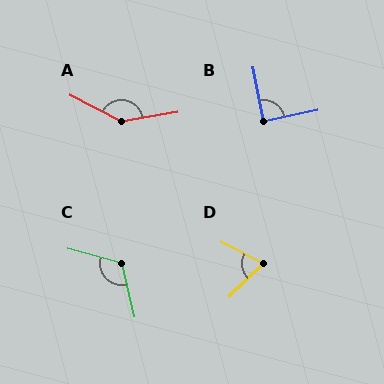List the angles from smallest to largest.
D (71°), B (89°), C (119°), A (143°).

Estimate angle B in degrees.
Approximately 89 degrees.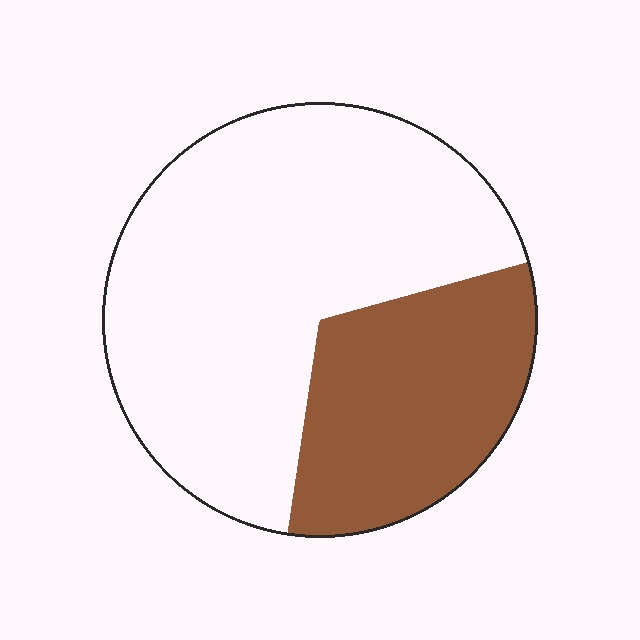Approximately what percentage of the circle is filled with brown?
Approximately 30%.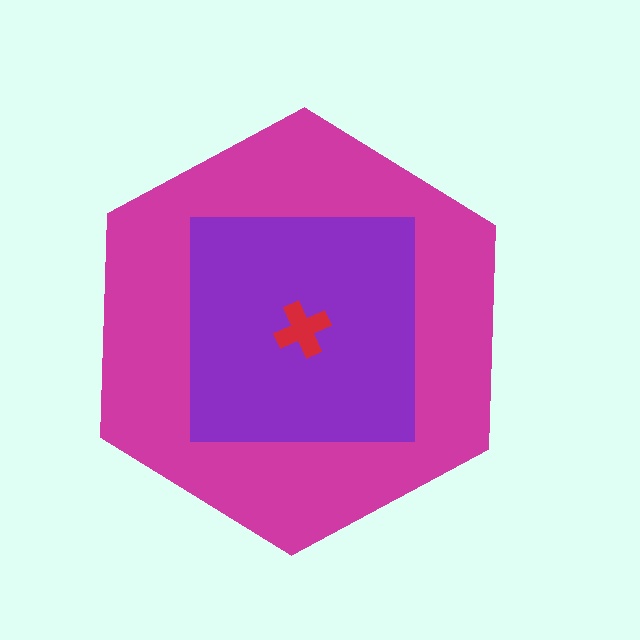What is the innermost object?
The red cross.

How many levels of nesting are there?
3.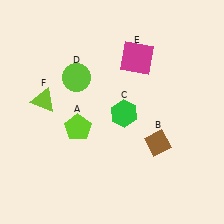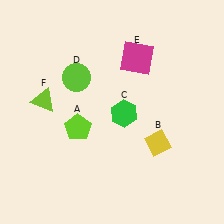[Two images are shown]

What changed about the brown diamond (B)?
In Image 1, B is brown. In Image 2, it changed to yellow.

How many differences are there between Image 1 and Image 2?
There is 1 difference between the two images.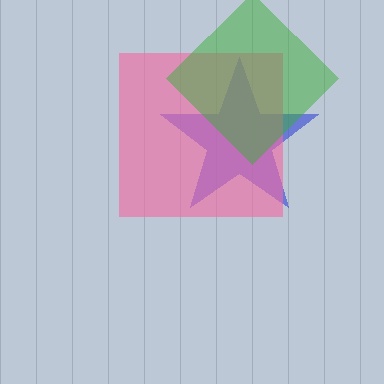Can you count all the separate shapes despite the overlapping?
Yes, there are 3 separate shapes.